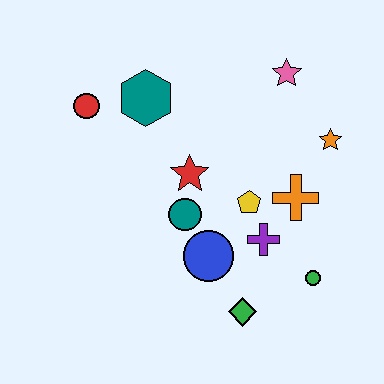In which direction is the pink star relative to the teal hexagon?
The pink star is to the right of the teal hexagon.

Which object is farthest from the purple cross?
The red circle is farthest from the purple cross.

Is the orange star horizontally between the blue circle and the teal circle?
No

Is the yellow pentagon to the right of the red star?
Yes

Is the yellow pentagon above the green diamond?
Yes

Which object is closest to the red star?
The teal circle is closest to the red star.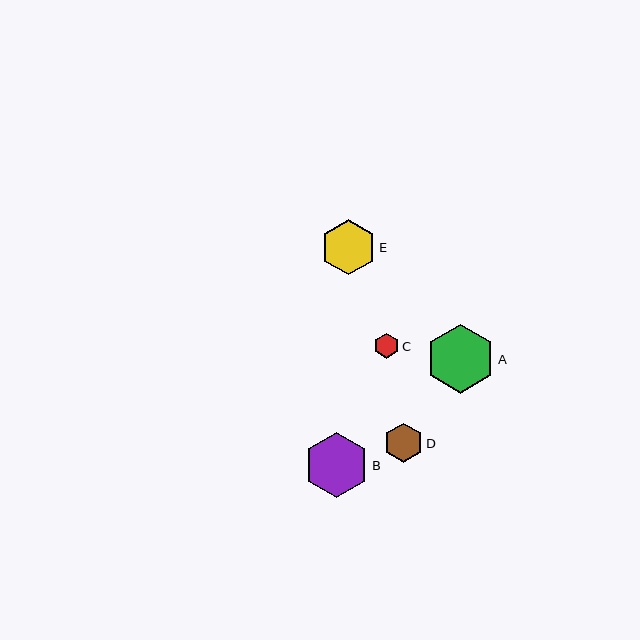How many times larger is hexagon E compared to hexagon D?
Hexagon E is approximately 1.4 times the size of hexagon D.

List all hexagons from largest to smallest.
From largest to smallest: A, B, E, D, C.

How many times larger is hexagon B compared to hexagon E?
Hexagon B is approximately 1.2 times the size of hexagon E.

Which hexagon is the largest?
Hexagon A is the largest with a size of approximately 69 pixels.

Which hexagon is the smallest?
Hexagon C is the smallest with a size of approximately 25 pixels.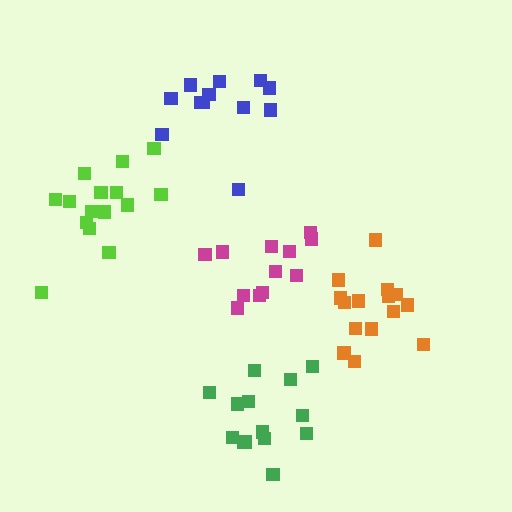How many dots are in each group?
Group 1: 15 dots, Group 2: 12 dots, Group 3: 15 dots, Group 4: 14 dots, Group 5: 12 dots (68 total).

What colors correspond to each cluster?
The clusters are colored: lime, magenta, orange, green, blue.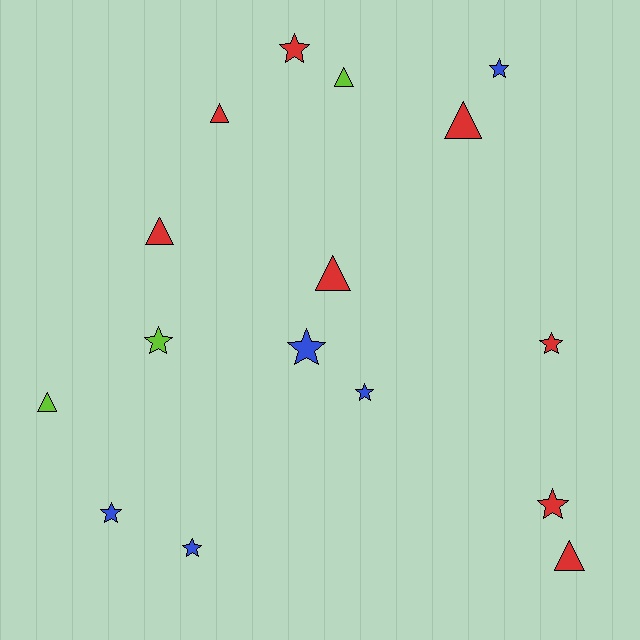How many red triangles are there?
There are 5 red triangles.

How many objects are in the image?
There are 16 objects.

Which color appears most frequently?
Red, with 8 objects.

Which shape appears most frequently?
Star, with 9 objects.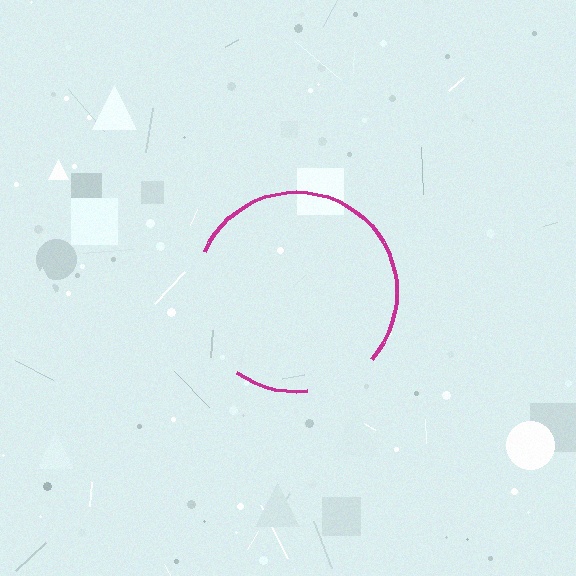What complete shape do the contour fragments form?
The contour fragments form a circle.